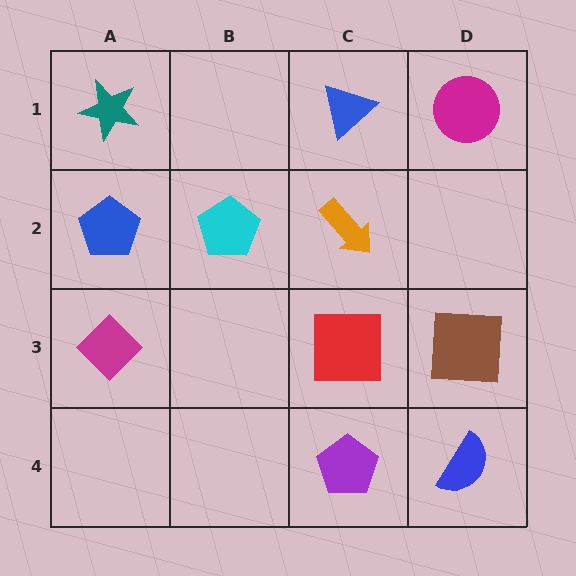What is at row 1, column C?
A blue triangle.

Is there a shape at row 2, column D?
No, that cell is empty.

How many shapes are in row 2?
3 shapes.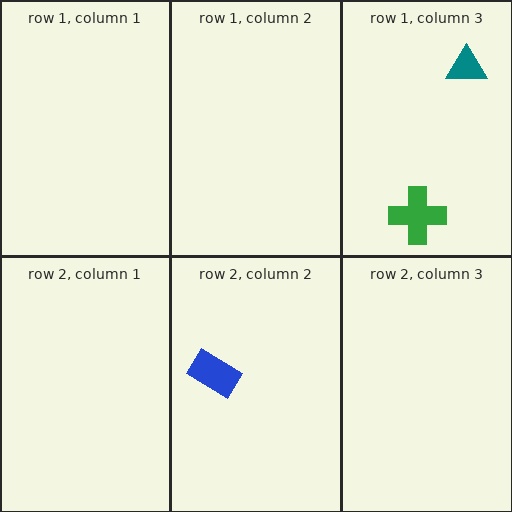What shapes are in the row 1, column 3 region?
The green cross, the teal triangle.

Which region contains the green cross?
The row 1, column 3 region.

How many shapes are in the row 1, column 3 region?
2.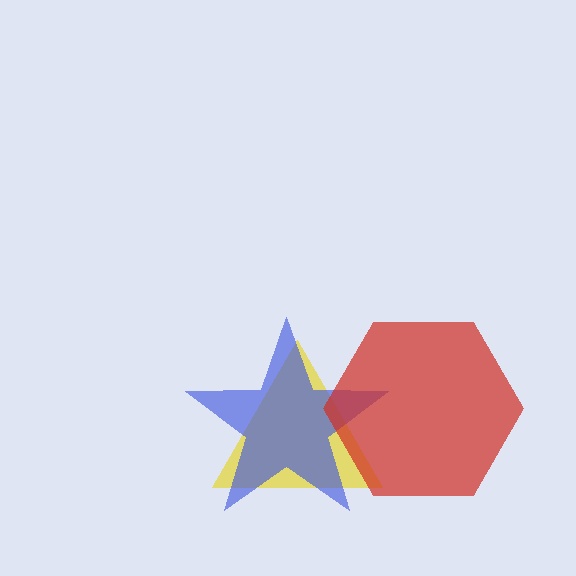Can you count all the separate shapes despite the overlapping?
Yes, there are 3 separate shapes.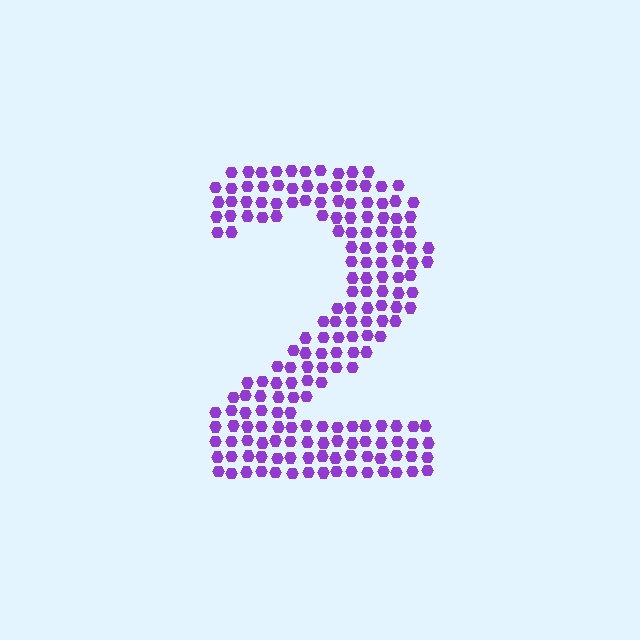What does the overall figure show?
The overall figure shows the digit 2.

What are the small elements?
The small elements are hexagons.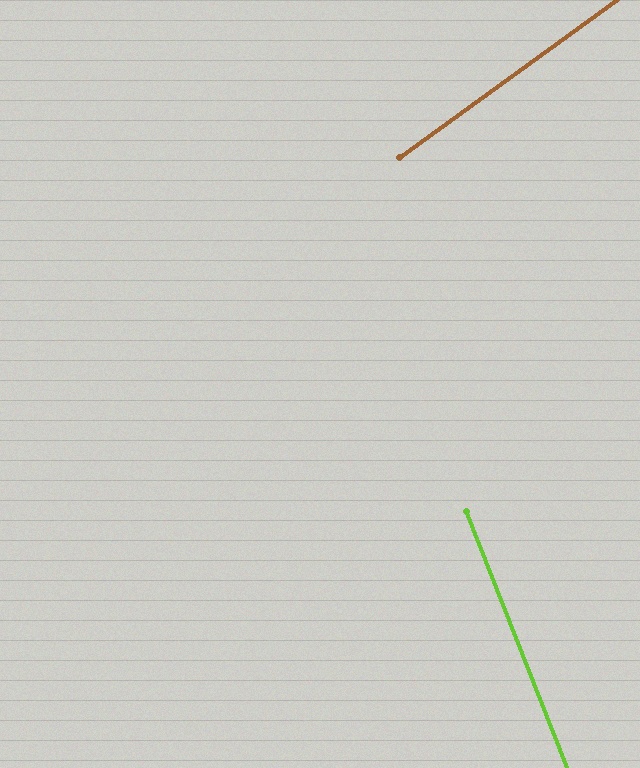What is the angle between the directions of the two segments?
Approximately 75 degrees.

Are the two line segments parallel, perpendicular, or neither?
Neither parallel nor perpendicular — they differ by about 75°.